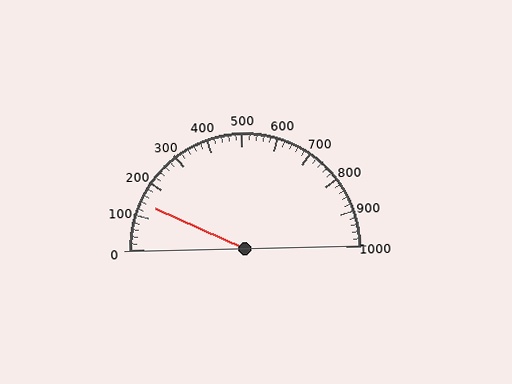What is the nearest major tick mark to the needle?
The nearest major tick mark is 100.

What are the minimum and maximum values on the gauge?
The gauge ranges from 0 to 1000.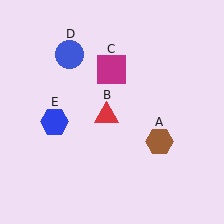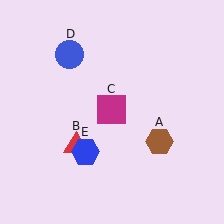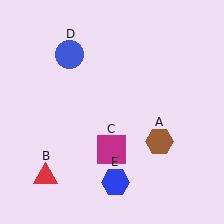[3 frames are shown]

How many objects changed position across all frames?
3 objects changed position: red triangle (object B), magenta square (object C), blue hexagon (object E).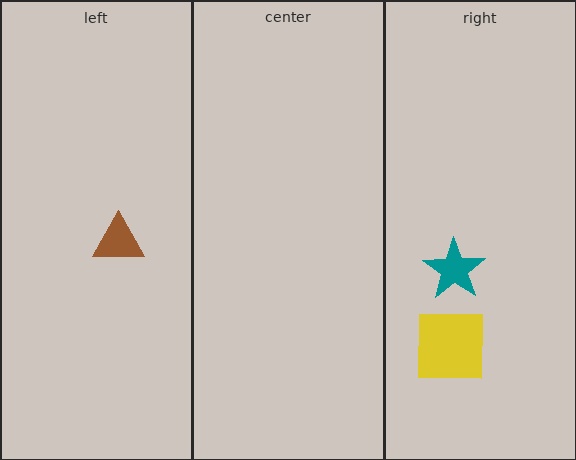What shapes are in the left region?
The brown triangle.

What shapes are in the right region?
The yellow square, the teal star.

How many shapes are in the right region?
2.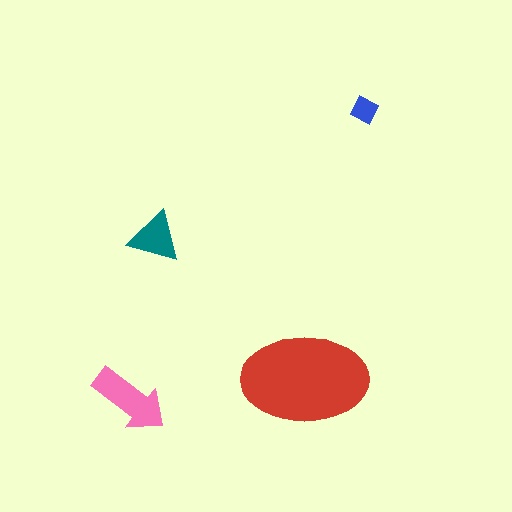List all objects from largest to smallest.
The red ellipse, the pink arrow, the teal triangle, the blue diamond.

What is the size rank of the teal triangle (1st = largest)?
3rd.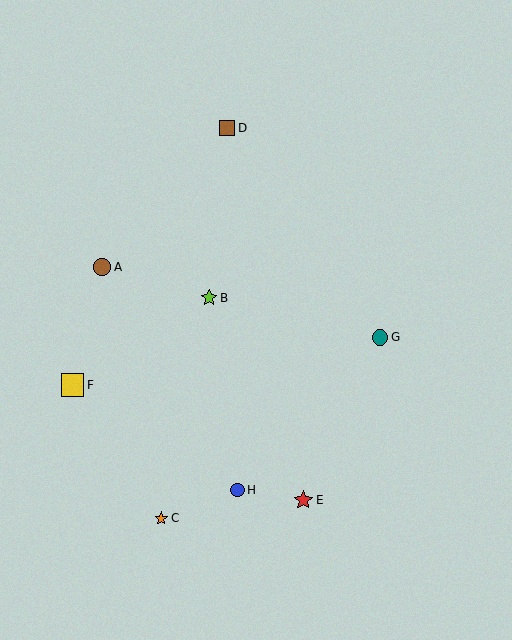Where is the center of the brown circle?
The center of the brown circle is at (102, 267).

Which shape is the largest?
The yellow square (labeled F) is the largest.